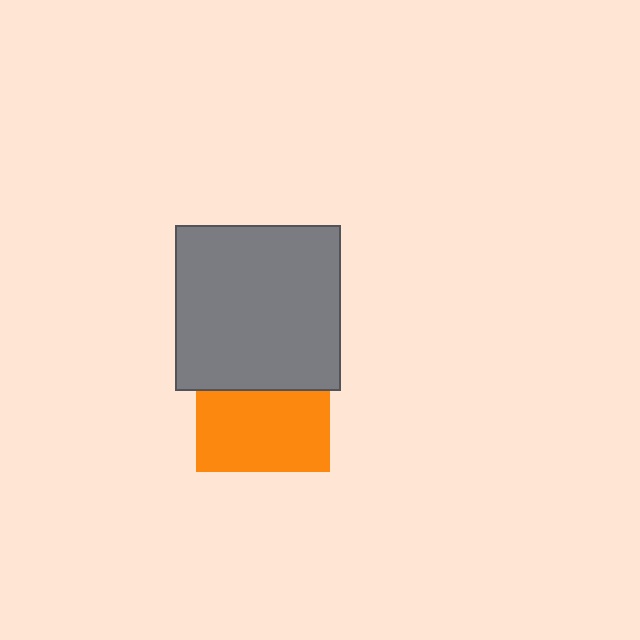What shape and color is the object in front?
The object in front is a gray square.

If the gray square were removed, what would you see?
You would see the complete orange square.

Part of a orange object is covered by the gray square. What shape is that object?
It is a square.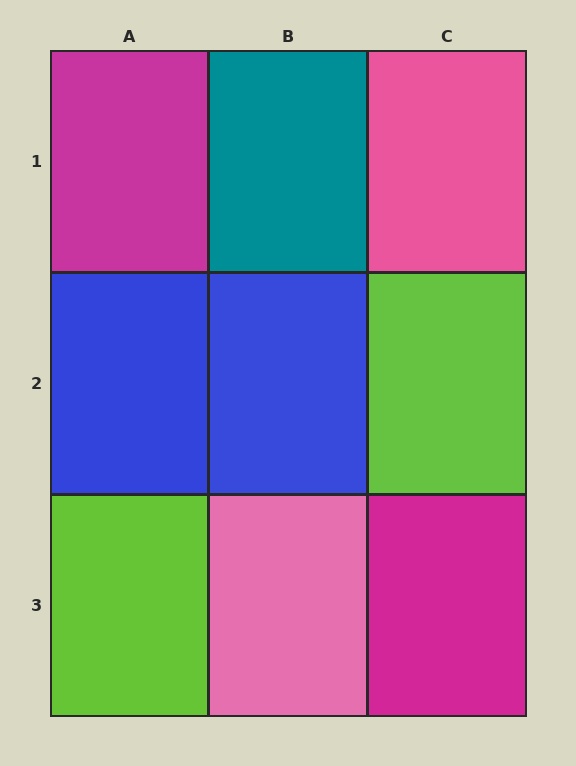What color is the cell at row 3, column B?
Pink.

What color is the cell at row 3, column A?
Lime.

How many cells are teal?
1 cell is teal.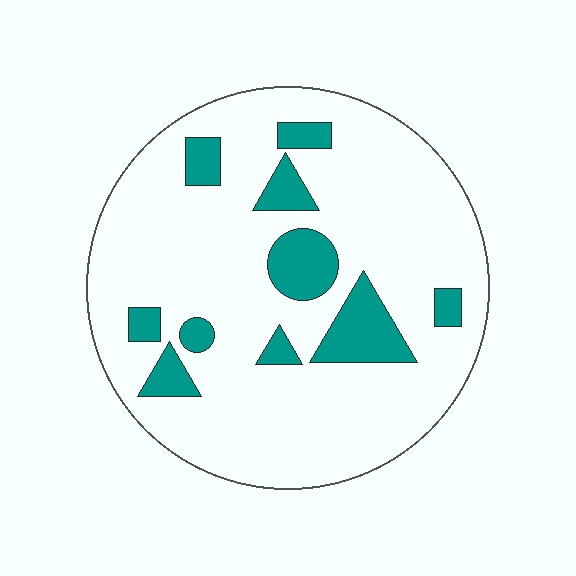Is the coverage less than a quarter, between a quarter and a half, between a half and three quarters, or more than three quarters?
Less than a quarter.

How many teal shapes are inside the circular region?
10.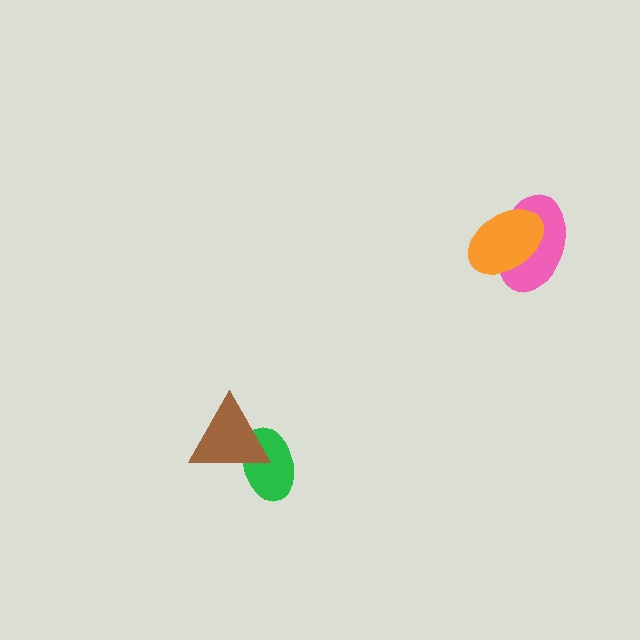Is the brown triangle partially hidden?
No, no other shape covers it.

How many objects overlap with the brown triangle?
1 object overlaps with the brown triangle.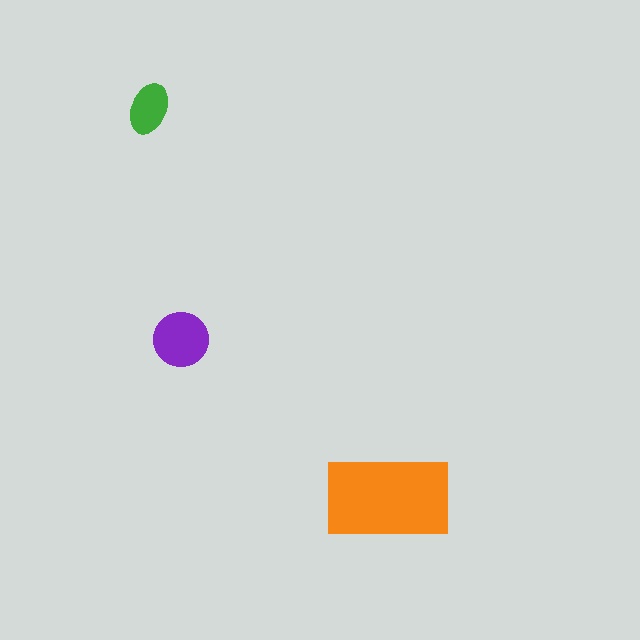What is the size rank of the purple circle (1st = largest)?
2nd.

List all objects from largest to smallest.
The orange rectangle, the purple circle, the green ellipse.